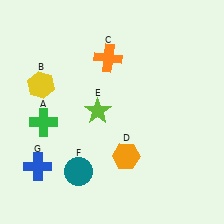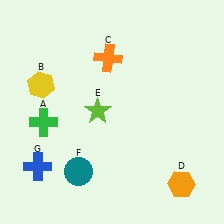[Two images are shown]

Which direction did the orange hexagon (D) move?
The orange hexagon (D) moved right.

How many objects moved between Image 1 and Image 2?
1 object moved between the two images.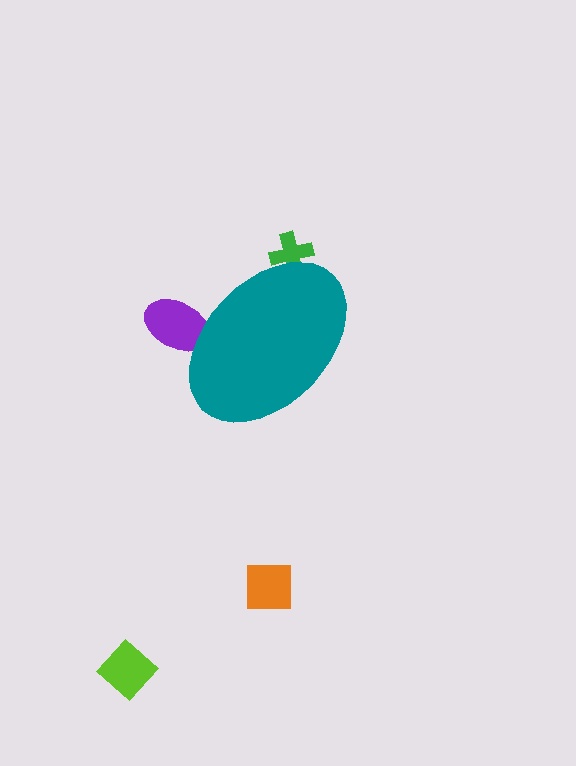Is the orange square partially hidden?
No, the orange square is fully visible.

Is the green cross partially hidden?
Yes, the green cross is partially hidden behind the teal ellipse.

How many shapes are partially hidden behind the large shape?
2 shapes are partially hidden.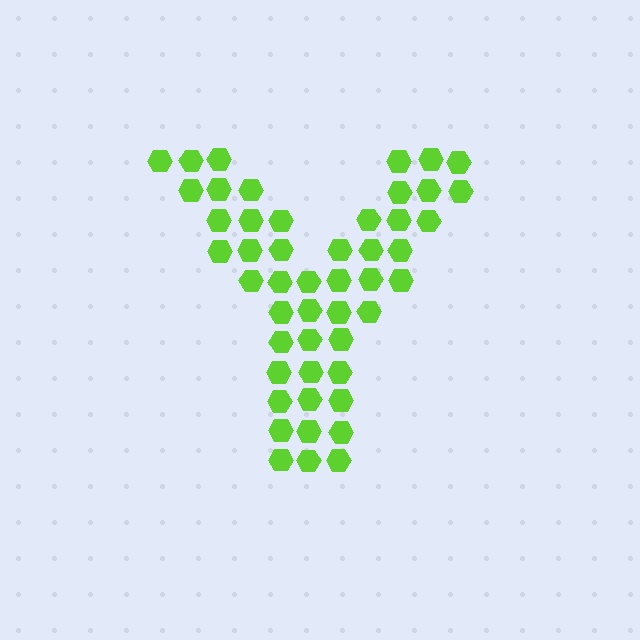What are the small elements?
The small elements are hexagons.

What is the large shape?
The large shape is the letter Y.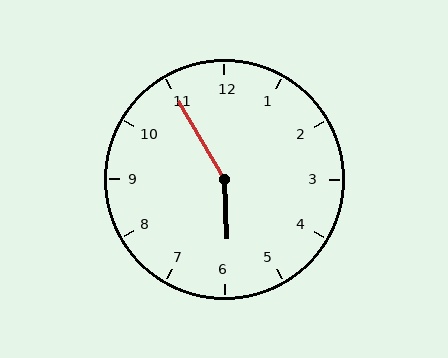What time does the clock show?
5:55.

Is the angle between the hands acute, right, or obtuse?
It is obtuse.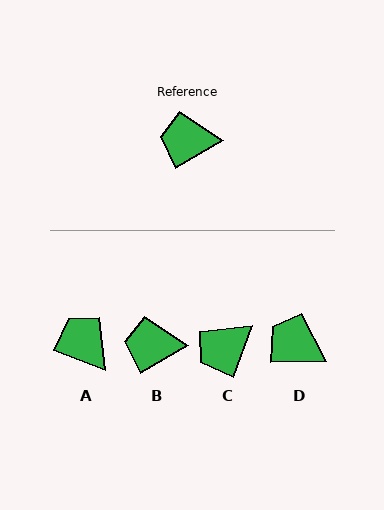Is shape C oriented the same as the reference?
No, it is off by about 40 degrees.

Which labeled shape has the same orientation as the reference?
B.